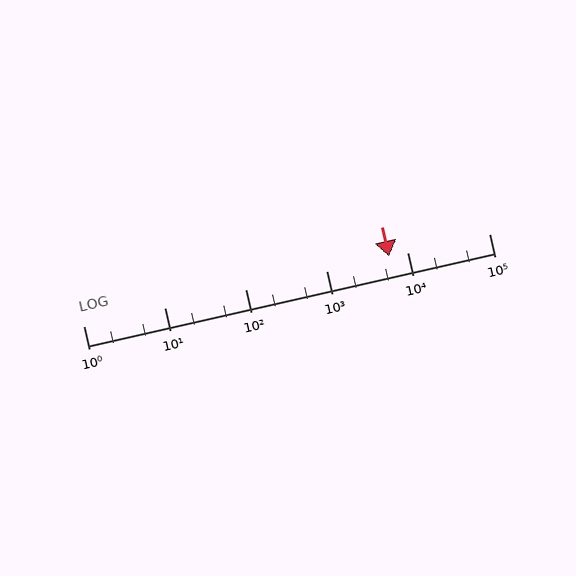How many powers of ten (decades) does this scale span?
The scale spans 5 decades, from 1 to 100000.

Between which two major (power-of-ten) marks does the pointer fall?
The pointer is between 1000 and 10000.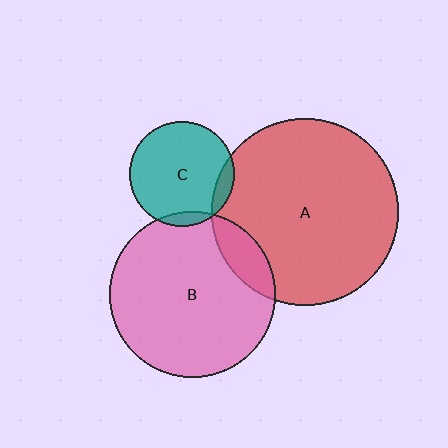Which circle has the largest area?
Circle A (red).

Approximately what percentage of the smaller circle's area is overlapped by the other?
Approximately 5%.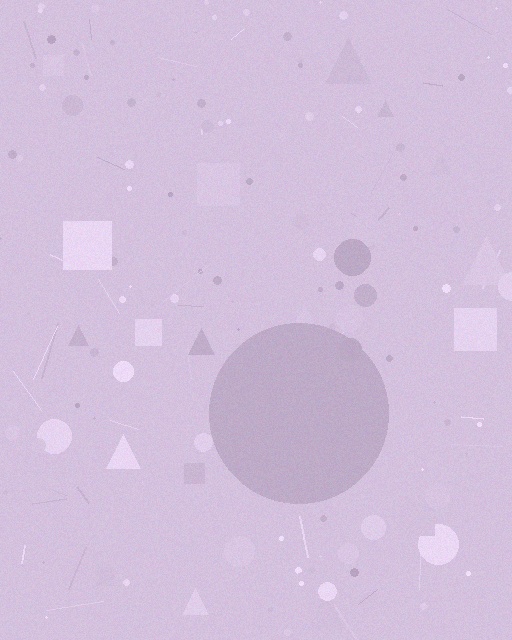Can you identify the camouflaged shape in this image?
The camouflaged shape is a circle.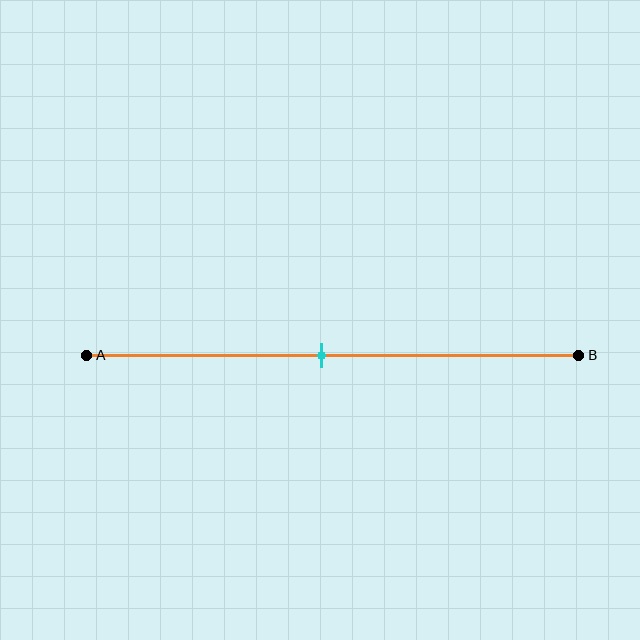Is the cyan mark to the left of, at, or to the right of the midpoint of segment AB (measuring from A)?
The cyan mark is approximately at the midpoint of segment AB.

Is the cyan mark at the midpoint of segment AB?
Yes, the mark is approximately at the midpoint.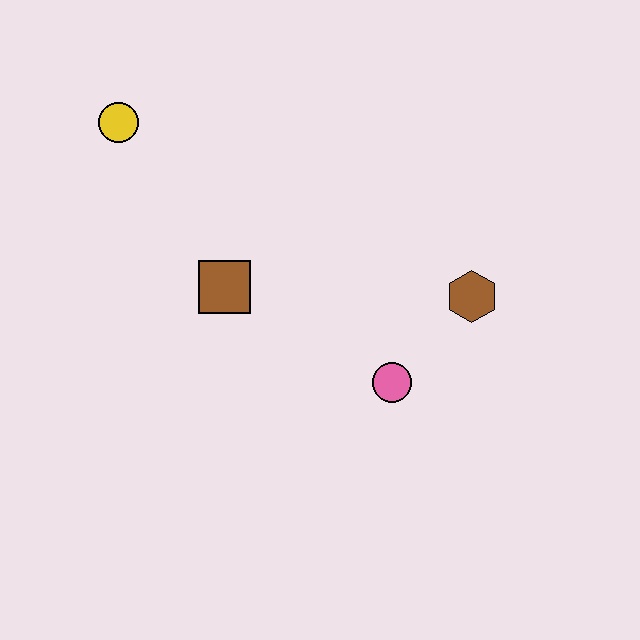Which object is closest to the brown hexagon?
The pink circle is closest to the brown hexagon.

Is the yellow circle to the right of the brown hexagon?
No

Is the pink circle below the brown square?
Yes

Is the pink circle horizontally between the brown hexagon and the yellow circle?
Yes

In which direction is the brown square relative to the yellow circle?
The brown square is below the yellow circle.